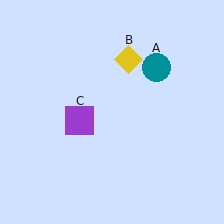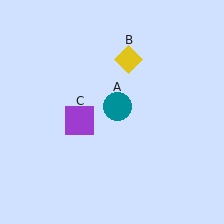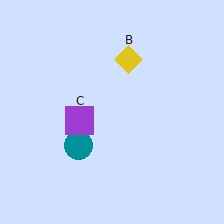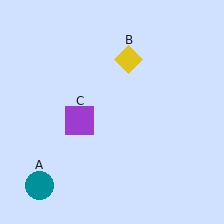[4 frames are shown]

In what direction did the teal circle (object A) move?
The teal circle (object A) moved down and to the left.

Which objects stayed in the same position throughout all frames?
Yellow diamond (object B) and purple square (object C) remained stationary.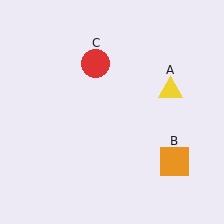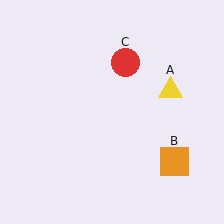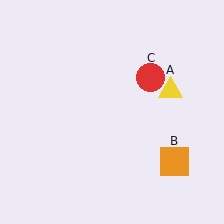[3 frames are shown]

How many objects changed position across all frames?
1 object changed position: red circle (object C).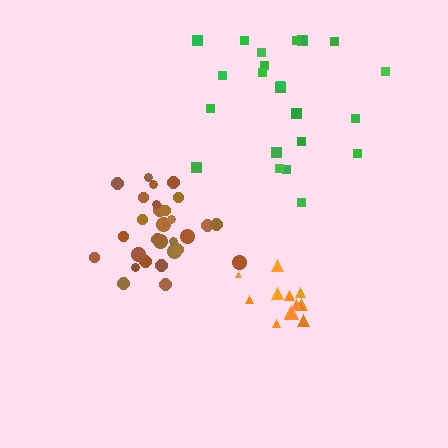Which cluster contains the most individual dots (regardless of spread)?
Brown (30).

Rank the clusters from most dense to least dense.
brown, orange, green.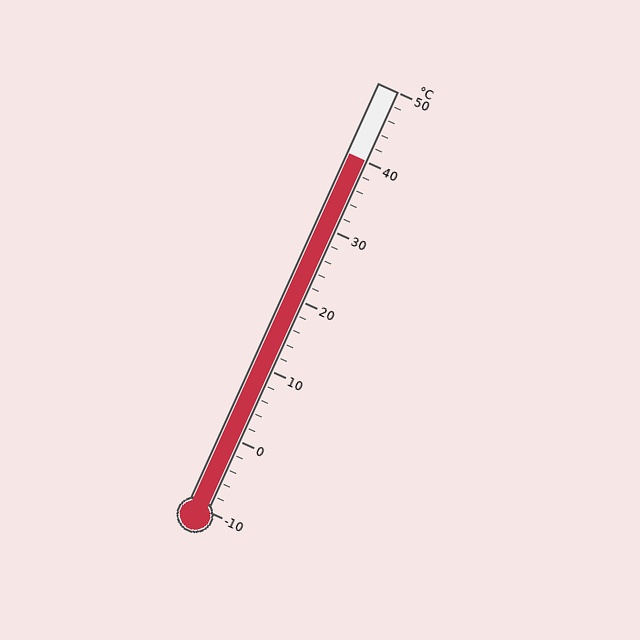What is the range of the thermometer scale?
The thermometer scale ranges from -10°C to 50°C.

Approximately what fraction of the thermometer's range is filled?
The thermometer is filled to approximately 85% of its range.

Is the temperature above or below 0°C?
The temperature is above 0°C.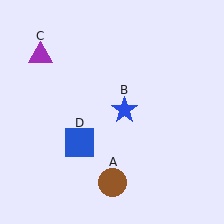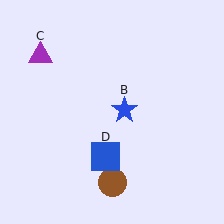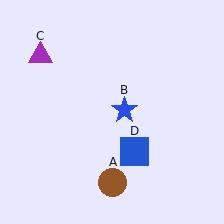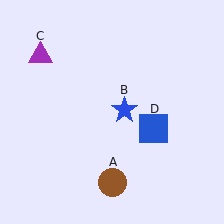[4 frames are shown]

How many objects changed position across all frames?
1 object changed position: blue square (object D).